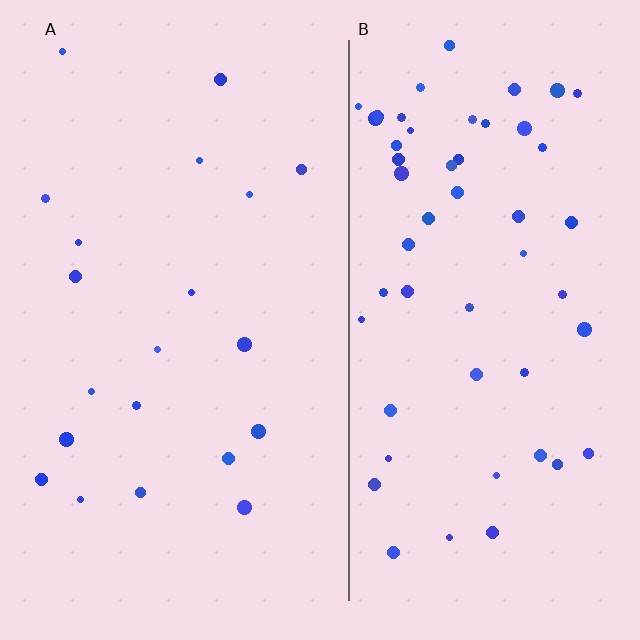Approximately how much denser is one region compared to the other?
Approximately 2.6× — region B over region A.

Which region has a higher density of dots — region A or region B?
B (the right).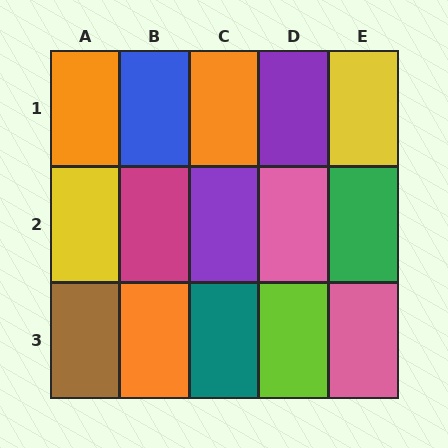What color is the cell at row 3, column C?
Teal.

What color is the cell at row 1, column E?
Yellow.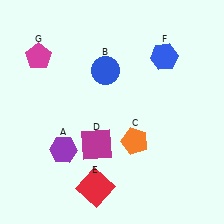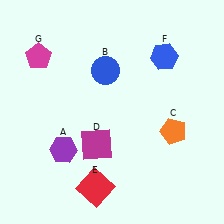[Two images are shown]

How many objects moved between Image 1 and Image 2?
1 object moved between the two images.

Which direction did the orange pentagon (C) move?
The orange pentagon (C) moved right.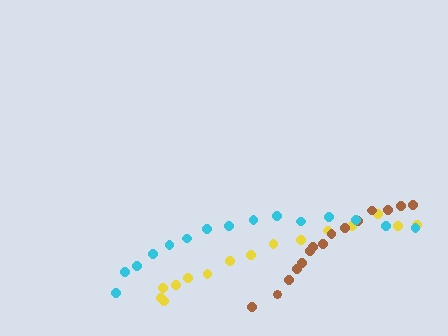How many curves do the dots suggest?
There are 3 distinct paths.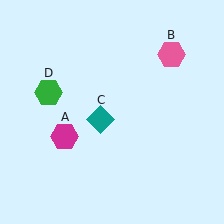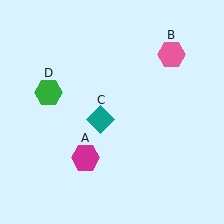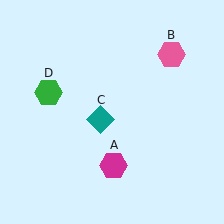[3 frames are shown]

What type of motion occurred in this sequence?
The magenta hexagon (object A) rotated counterclockwise around the center of the scene.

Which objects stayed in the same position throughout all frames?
Pink hexagon (object B) and teal diamond (object C) and green hexagon (object D) remained stationary.